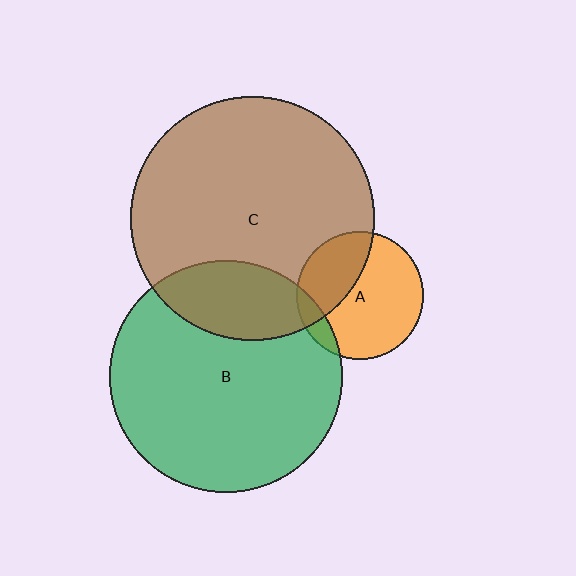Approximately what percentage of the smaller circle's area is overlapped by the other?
Approximately 25%.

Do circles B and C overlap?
Yes.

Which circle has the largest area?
Circle C (brown).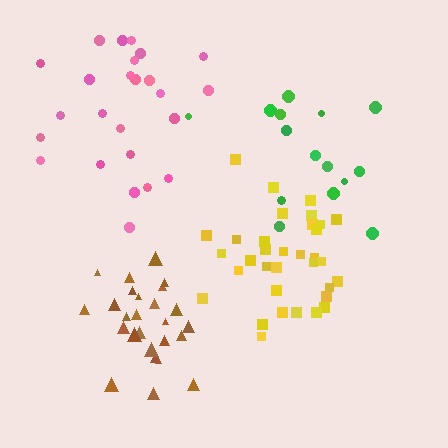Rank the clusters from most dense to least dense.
brown, yellow, pink, green.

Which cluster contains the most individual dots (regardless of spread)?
Yellow (35).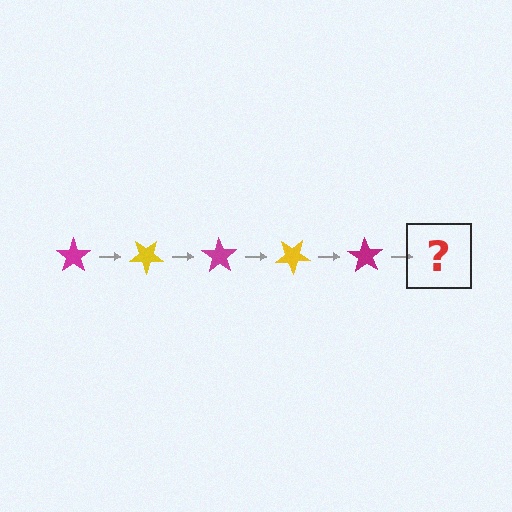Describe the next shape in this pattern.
It should be a yellow star, rotated 175 degrees from the start.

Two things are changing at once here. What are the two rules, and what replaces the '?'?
The two rules are that it rotates 35 degrees each step and the color cycles through magenta and yellow. The '?' should be a yellow star, rotated 175 degrees from the start.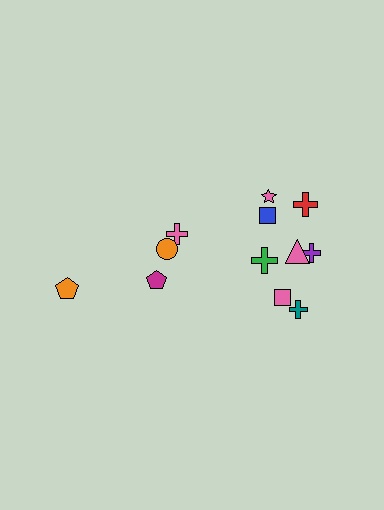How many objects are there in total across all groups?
There are 12 objects.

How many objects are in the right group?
There are 8 objects.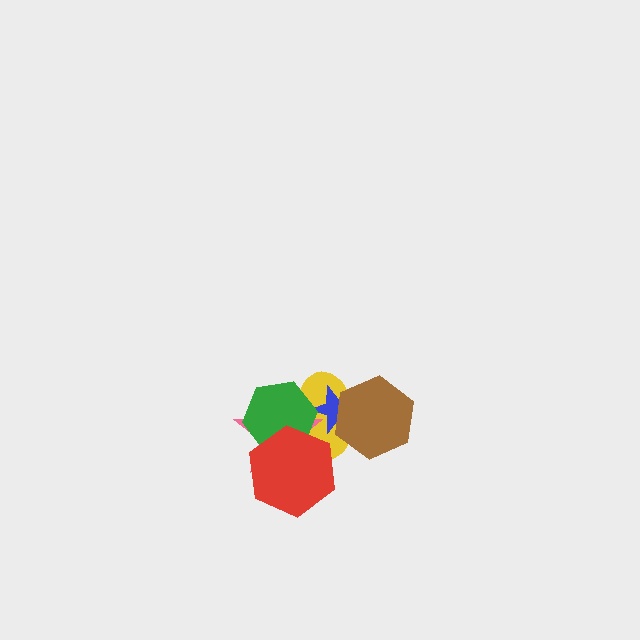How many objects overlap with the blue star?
4 objects overlap with the blue star.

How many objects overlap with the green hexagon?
4 objects overlap with the green hexagon.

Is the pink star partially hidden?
Yes, it is partially covered by another shape.